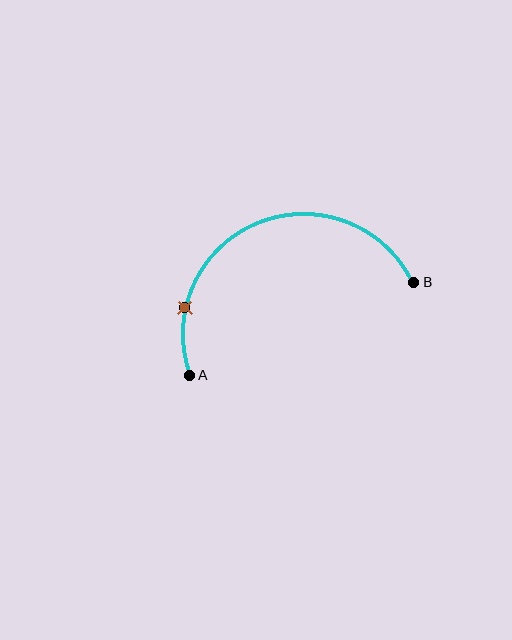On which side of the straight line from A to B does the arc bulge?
The arc bulges above the straight line connecting A and B.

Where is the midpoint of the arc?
The arc midpoint is the point on the curve farthest from the straight line joining A and B. It sits above that line.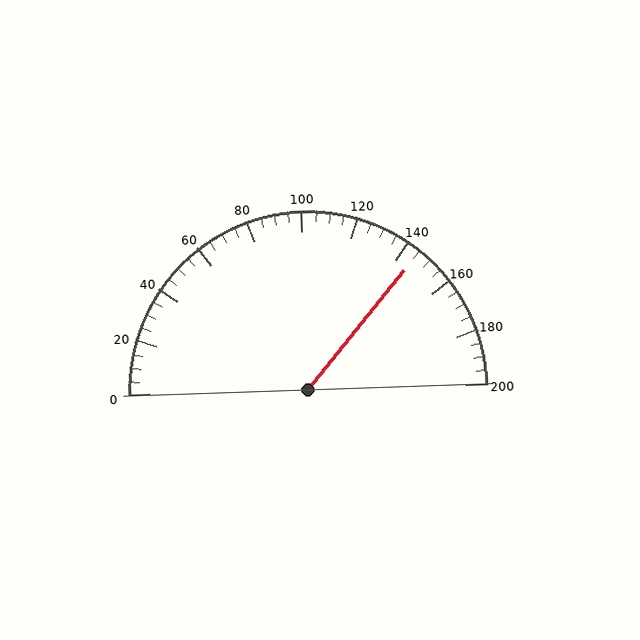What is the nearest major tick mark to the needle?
The nearest major tick mark is 140.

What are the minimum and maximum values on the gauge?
The gauge ranges from 0 to 200.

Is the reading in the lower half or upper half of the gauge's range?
The reading is in the upper half of the range (0 to 200).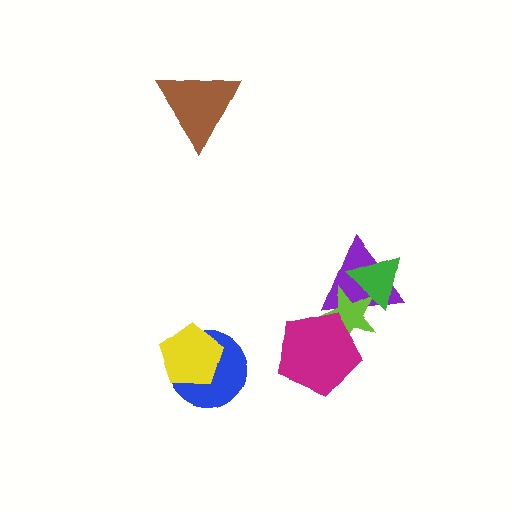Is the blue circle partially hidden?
Yes, it is partially covered by another shape.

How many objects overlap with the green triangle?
2 objects overlap with the green triangle.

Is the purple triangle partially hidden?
Yes, it is partially covered by another shape.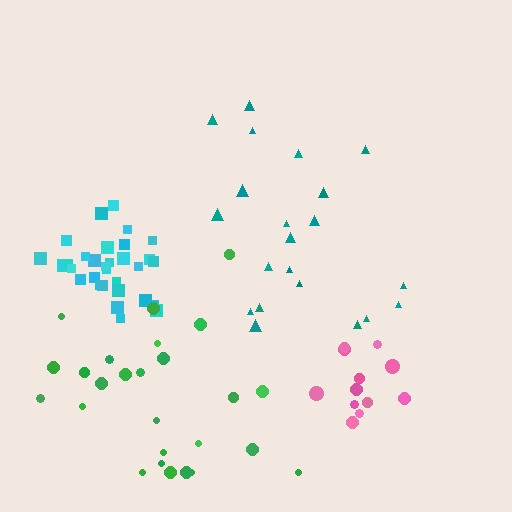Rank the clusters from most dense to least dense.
cyan, pink, green, teal.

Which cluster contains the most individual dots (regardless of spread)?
Cyan (31).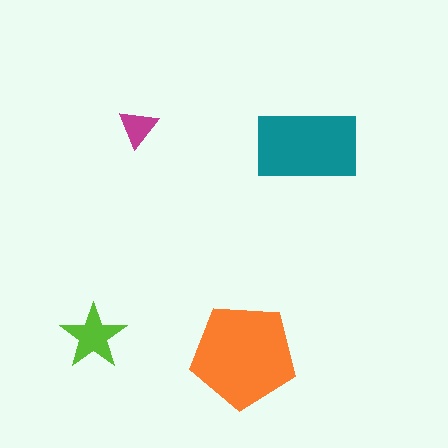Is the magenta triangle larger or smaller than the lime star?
Smaller.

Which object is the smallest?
The magenta triangle.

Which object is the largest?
The orange pentagon.